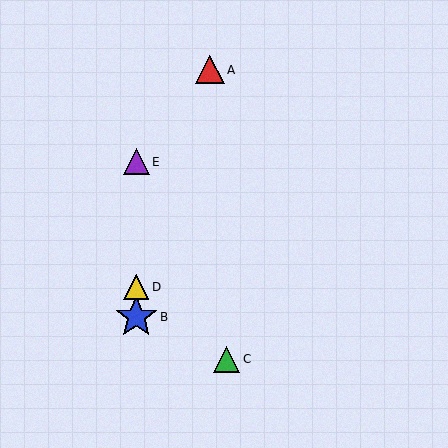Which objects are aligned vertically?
Objects B, D, E are aligned vertically.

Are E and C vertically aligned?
No, E is at x≈136 and C is at x≈227.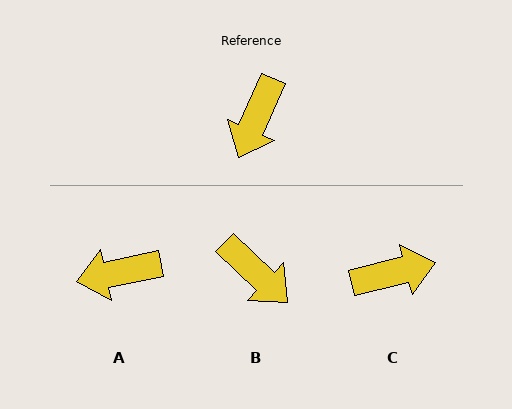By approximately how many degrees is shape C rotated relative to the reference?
Approximately 127 degrees counter-clockwise.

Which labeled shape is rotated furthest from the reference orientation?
C, about 127 degrees away.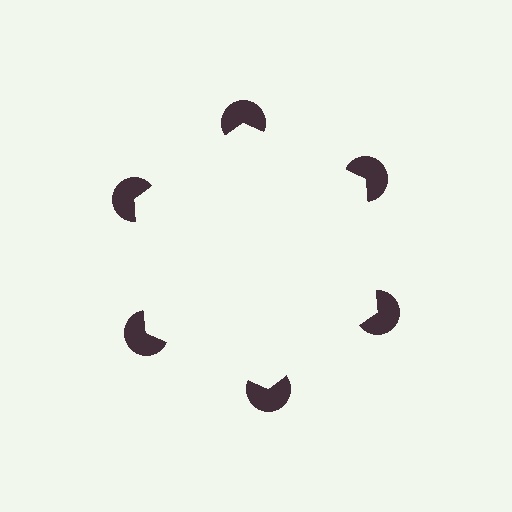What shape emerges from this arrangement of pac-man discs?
An illusory hexagon — its edges are inferred from the aligned wedge cuts in the pac-man discs, not physically drawn.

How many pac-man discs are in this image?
There are 6 — one at each vertex of the illusory hexagon.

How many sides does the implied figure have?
6 sides.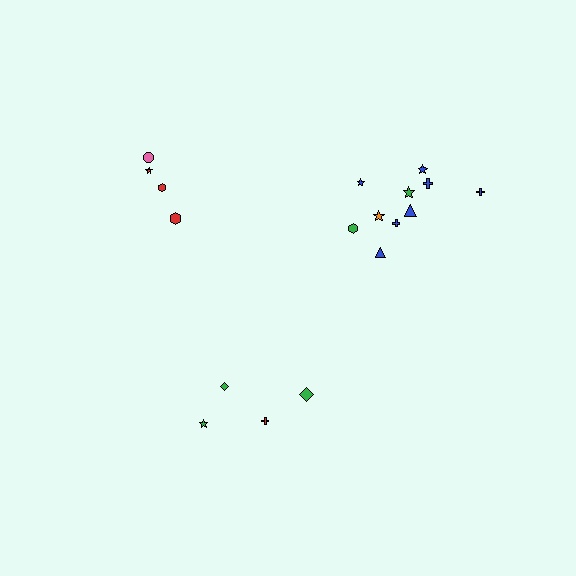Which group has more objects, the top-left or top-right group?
The top-right group.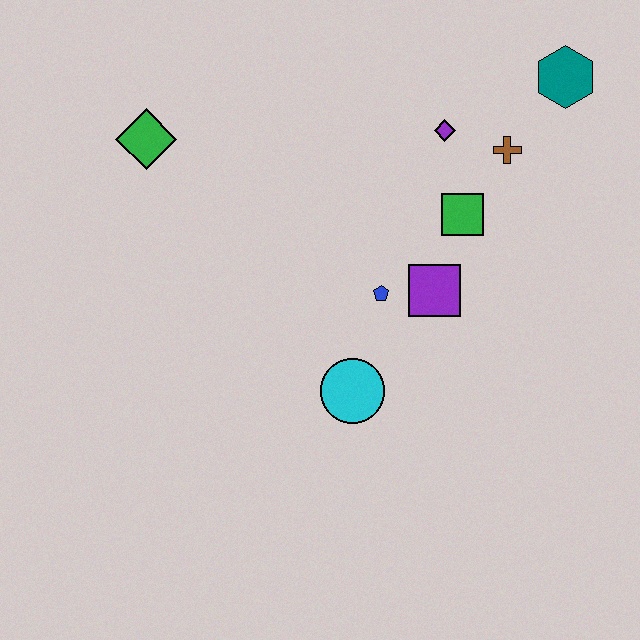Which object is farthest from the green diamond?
The teal hexagon is farthest from the green diamond.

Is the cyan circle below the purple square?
Yes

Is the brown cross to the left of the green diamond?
No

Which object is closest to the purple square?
The blue pentagon is closest to the purple square.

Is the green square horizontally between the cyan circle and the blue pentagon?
No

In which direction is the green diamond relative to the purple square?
The green diamond is to the left of the purple square.